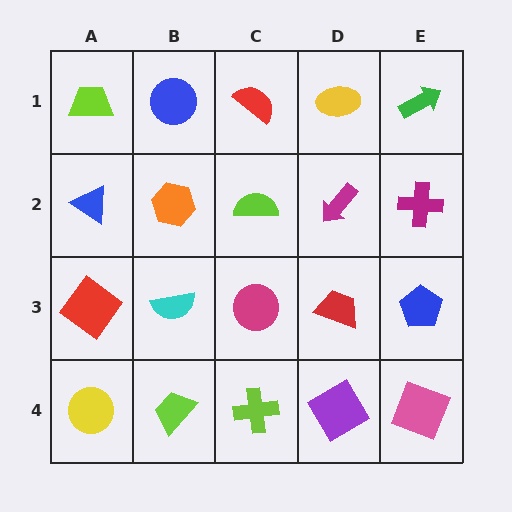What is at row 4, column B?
A lime trapezoid.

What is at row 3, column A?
A red diamond.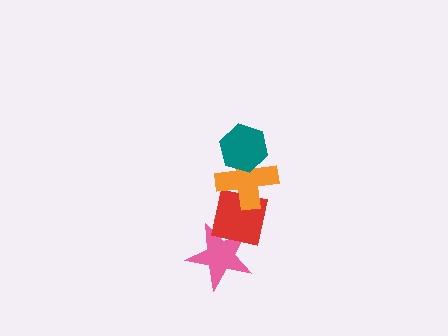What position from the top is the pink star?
The pink star is 4th from the top.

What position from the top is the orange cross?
The orange cross is 2nd from the top.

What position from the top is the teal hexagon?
The teal hexagon is 1st from the top.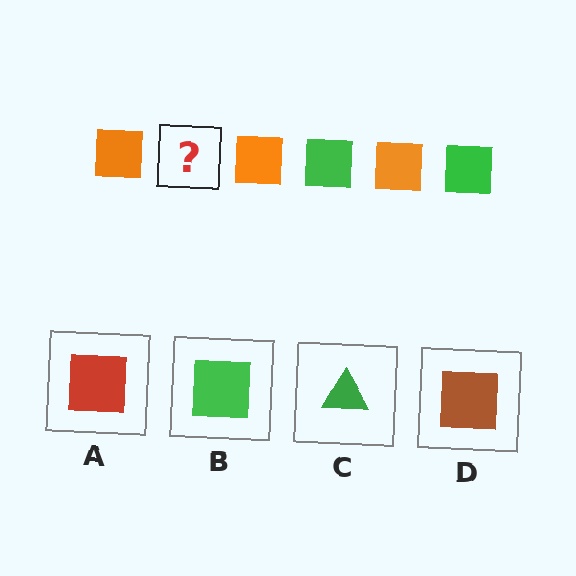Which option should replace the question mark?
Option B.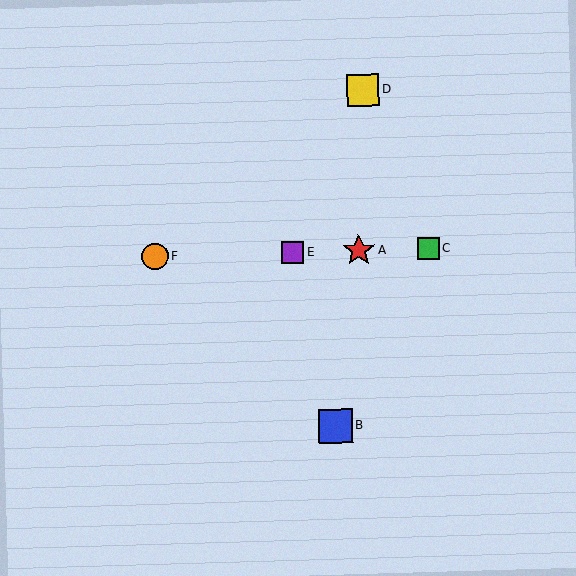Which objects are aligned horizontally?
Objects A, C, E, F are aligned horizontally.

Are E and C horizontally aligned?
Yes, both are at y≈252.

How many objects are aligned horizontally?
4 objects (A, C, E, F) are aligned horizontally.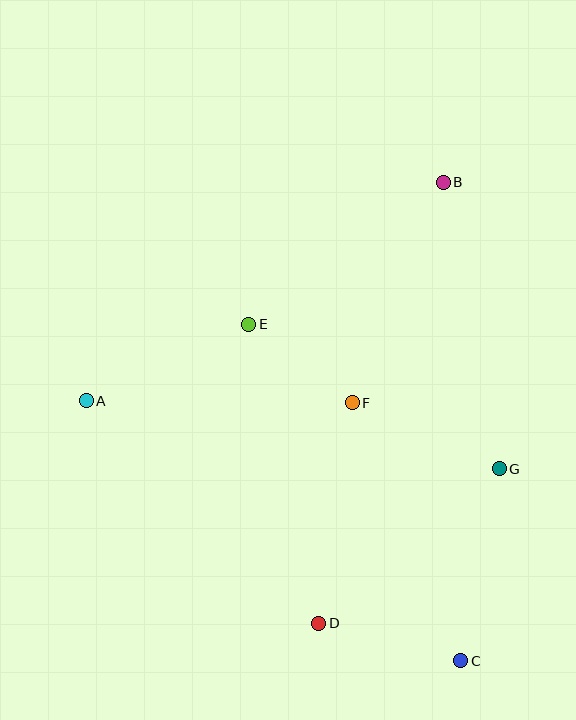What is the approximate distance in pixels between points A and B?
The distance between A and B is approximately 419 pixels.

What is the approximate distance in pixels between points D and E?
The distance between D and E is approximately 307 pixels.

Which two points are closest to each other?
Points E and F are closest to each other.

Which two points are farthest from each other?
Points B and C are farthest from each other.